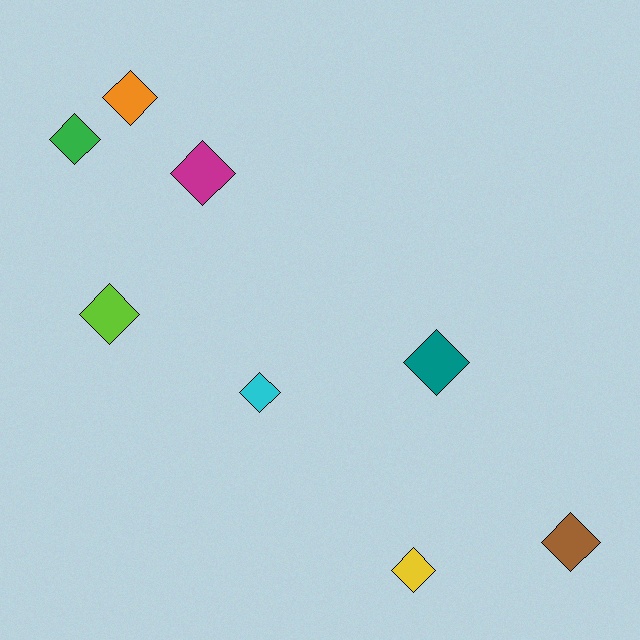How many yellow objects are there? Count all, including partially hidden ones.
There is 1 yellow object.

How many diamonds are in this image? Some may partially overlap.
There are 8 diamonds.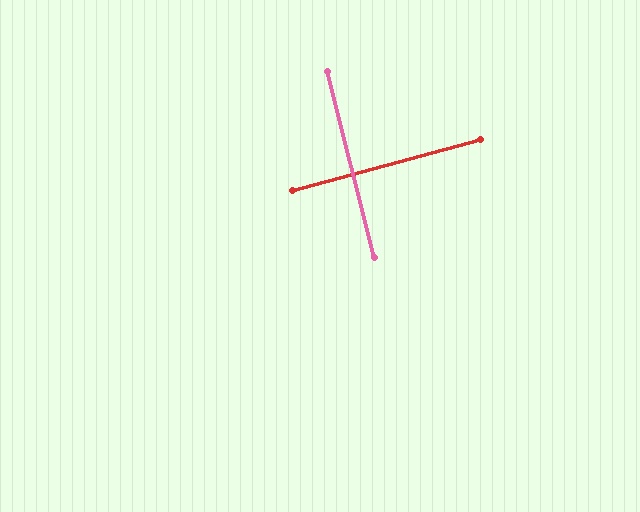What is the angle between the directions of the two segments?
Approximately 89 degrees.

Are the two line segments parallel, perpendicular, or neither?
Perpendicular — they meet at approximately 89°.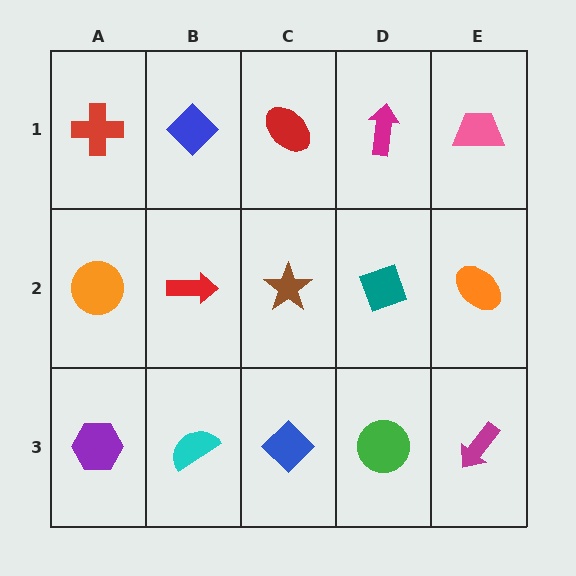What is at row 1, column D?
A magenta arrow.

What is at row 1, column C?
A red ellipse.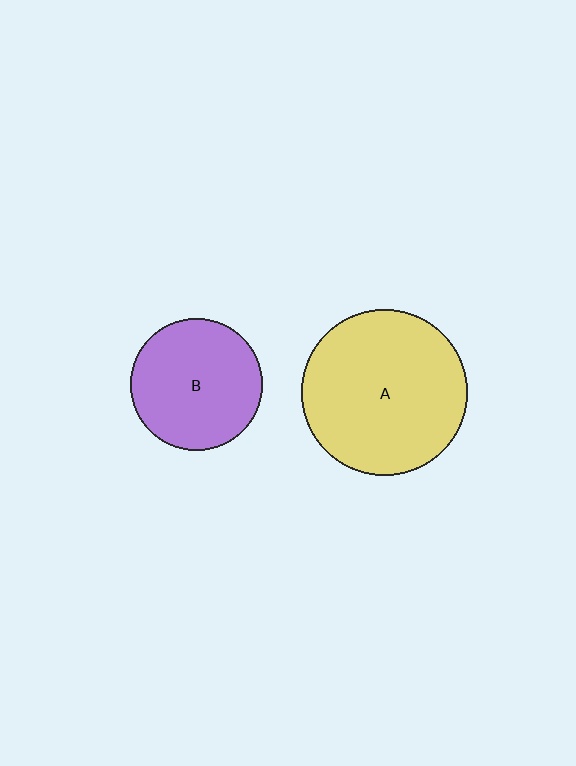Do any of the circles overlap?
No, none of the circles overlap.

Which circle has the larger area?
Circle A (yellow).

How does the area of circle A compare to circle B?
Approximately 1.6 times.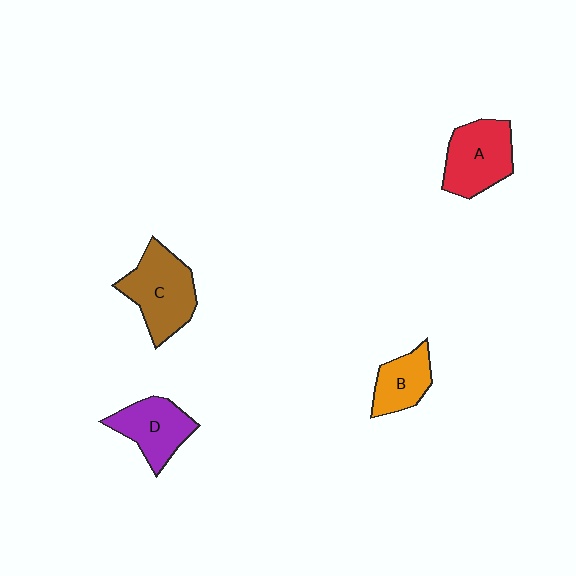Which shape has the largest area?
Shape C (brown).